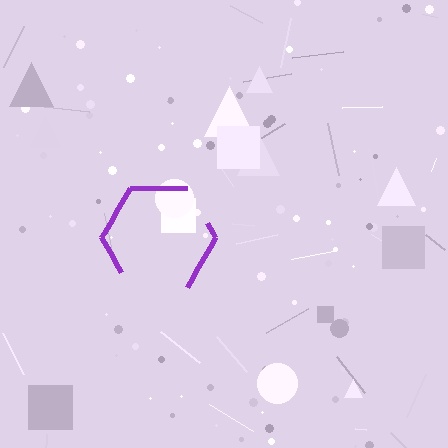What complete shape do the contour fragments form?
The contour fragments form a hexagon.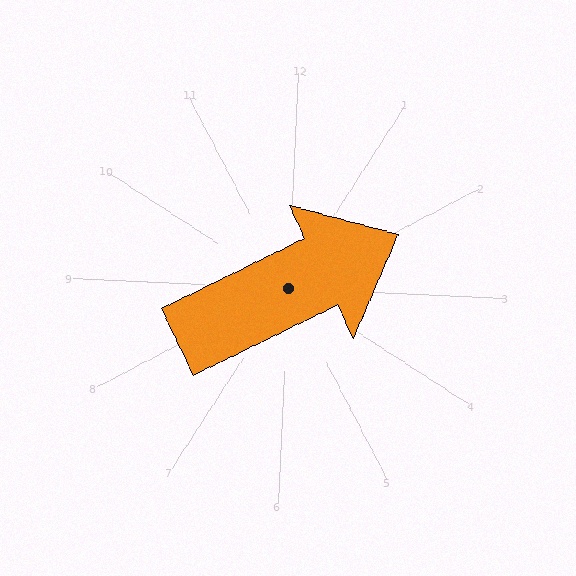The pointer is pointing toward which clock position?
Roughly 2 o'clock.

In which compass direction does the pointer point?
Northeast.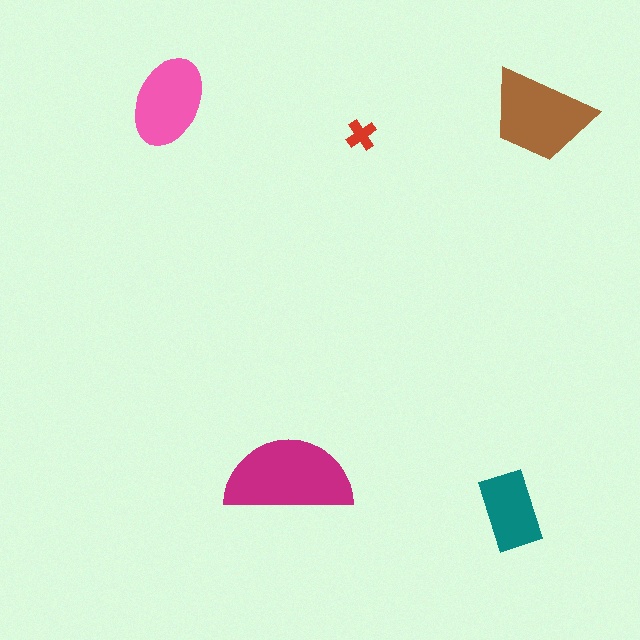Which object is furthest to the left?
The pink ellipse is leftmost.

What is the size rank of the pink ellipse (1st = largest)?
3rd.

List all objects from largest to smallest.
The magenta semicircle, the brown trapezoid, the pink ellipse, the teal rectangle, the red cross.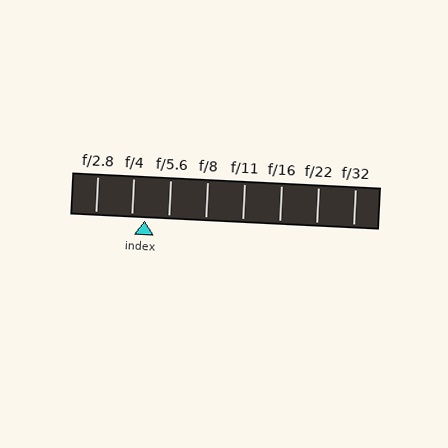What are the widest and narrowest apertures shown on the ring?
The widest aperture shown is f/2.8 and the narrowest is f/32.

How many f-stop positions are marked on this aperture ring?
There are 8 f-stop positions marked.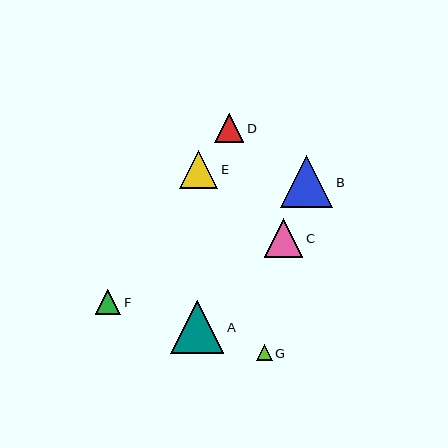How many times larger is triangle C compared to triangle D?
Triangle C is approximately 1.3 times the size of triangle D.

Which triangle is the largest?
Triangle A is the largest with a size of approximately 53 pixels.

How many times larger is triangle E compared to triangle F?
Triangle E is approximately 1.5 times the size of triangle F.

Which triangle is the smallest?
Triangle G is the smallest with a size of approximately 16 pixels.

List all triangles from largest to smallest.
From largest to smallest: A, B, C, E, D, F, G.